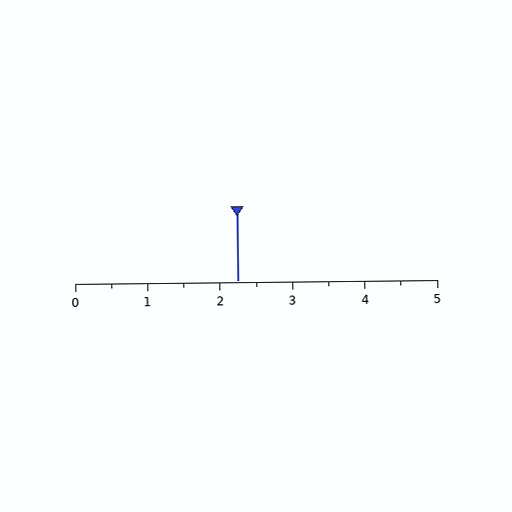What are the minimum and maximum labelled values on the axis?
The axis runs from 0 to 5.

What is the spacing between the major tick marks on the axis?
The major ticks are spaced 1 apart.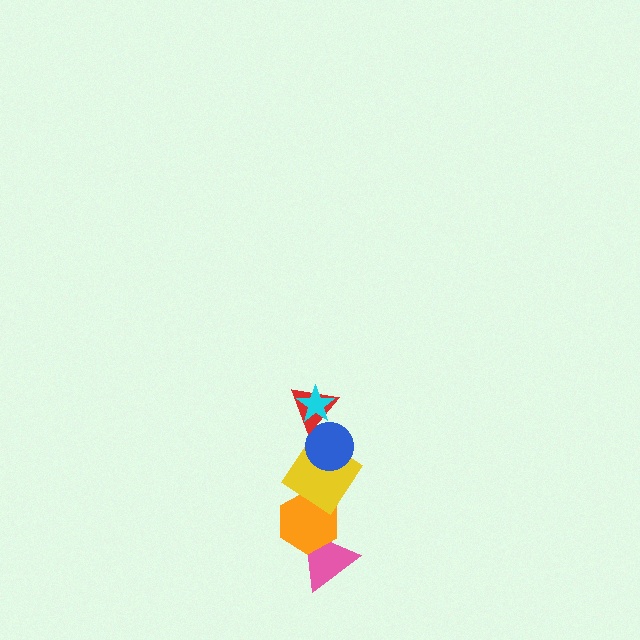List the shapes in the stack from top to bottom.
From top to bottom: the cyan star, the red triangle, the blue circle, the yellow diamond, the orange hexagon, the pink triangle.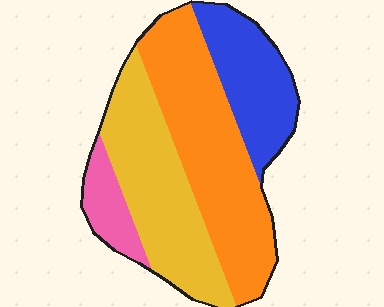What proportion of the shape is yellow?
Yellow takes up about one third (1/3) of the shape.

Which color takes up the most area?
Orange, at roughly 40%.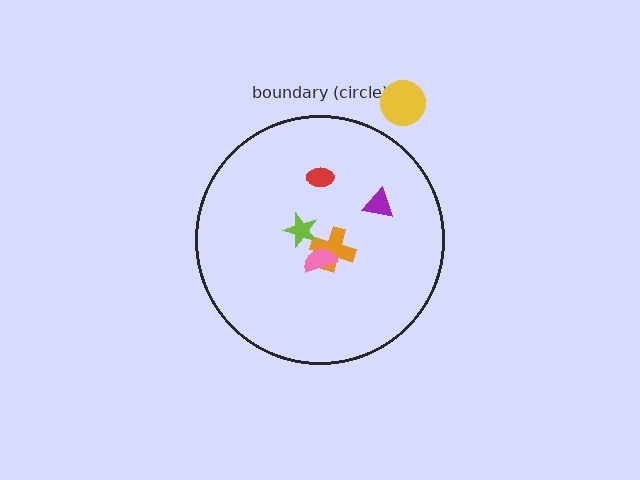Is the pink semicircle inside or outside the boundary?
Inside.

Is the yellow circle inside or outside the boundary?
Outside.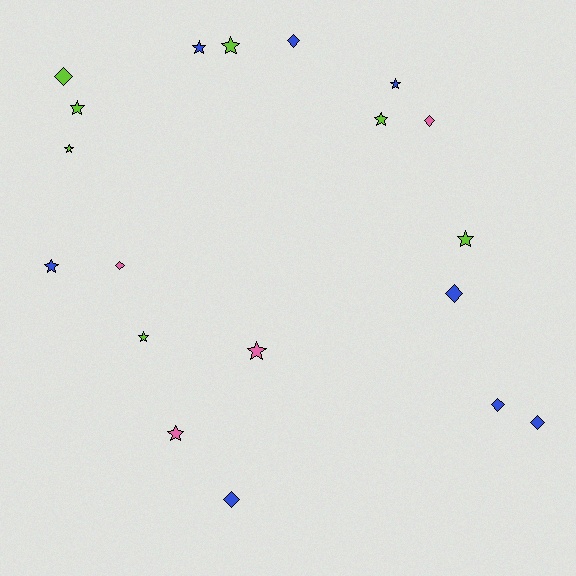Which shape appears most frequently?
Star, with 11 objects.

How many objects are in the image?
There are 19 objects.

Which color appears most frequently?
Blue, with 8 objects.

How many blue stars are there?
There are 3 blue stars.